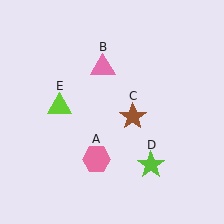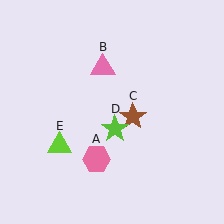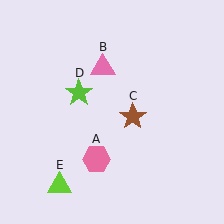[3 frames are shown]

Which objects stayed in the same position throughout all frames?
Pink hexagon (object A) and pink triangle (object B) and brown star (object C) remained stationary.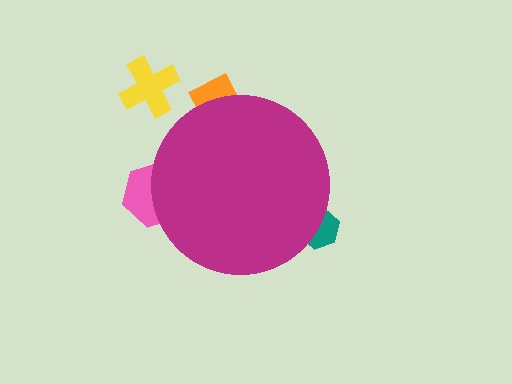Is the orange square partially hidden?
Yes, the orange square is partially hidden behind the magenta circle.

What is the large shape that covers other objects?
A magenta circle.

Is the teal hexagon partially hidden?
Yes, the teal hexagon is partially hidden behind the magenta circle.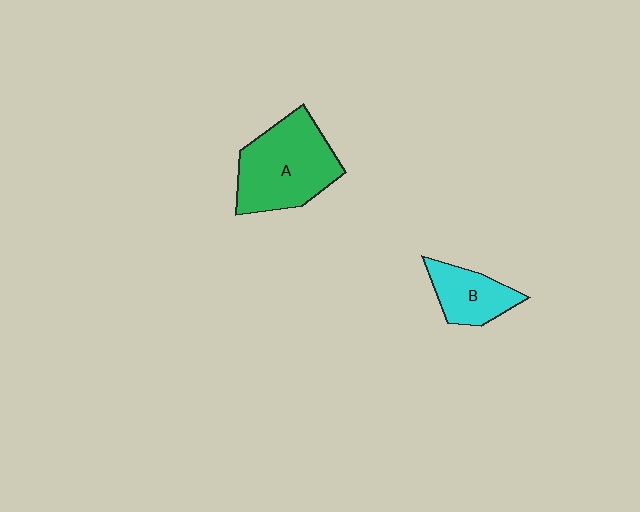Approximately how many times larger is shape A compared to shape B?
Approximately 1.9 times.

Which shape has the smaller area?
Shape B (cyan).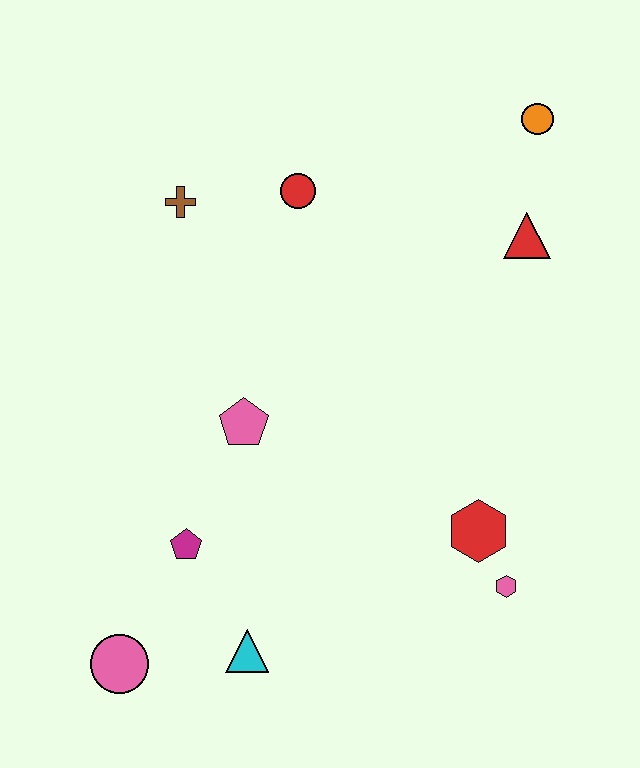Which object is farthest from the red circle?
The pink circle is farthest from the red circle.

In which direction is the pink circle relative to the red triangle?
The pink circle is below the red triangle.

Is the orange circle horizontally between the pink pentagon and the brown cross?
No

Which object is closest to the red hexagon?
The pink hexagon is closest to the red hexagon.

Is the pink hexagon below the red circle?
Yes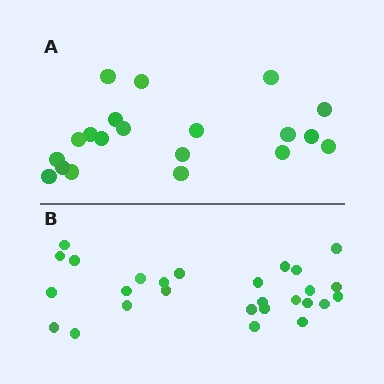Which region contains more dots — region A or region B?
Region B (the bottom region) has more dots.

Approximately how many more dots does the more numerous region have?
Region B has roughly 8 or so more dots than region A.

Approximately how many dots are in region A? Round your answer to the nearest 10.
About 20 dots.